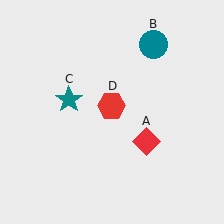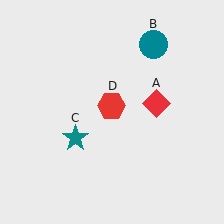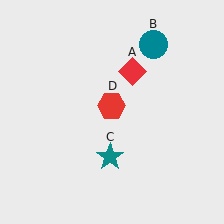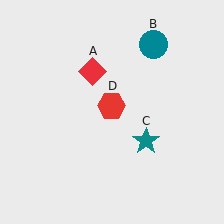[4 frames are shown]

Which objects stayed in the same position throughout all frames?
Teal circle (object B) and red hexagon (object D) remained stationary.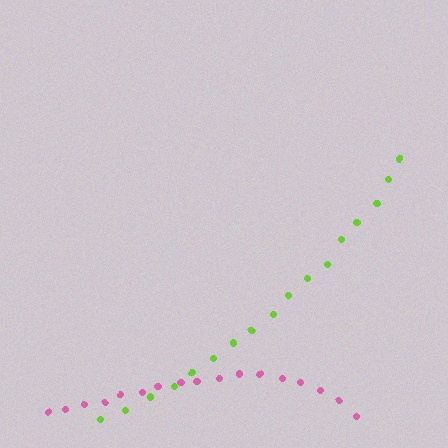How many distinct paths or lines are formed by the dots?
There are 2 distinct paths.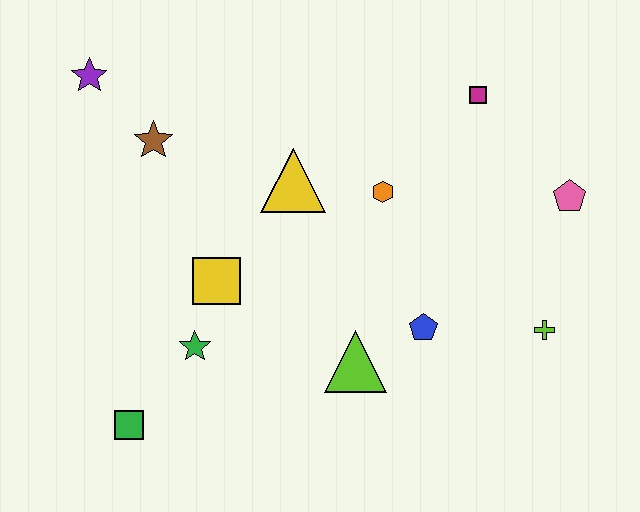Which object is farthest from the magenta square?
The green square is farthest from the magenta square.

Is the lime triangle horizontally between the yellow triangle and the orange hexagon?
Yes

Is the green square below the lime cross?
Yes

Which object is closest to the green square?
The green star is closest to the green square.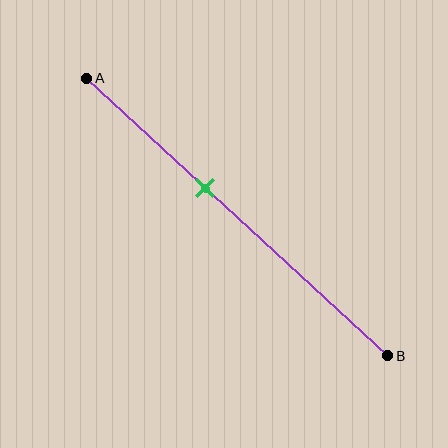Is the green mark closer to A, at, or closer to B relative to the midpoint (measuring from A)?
The green mark is closer to point A than the midpoint of segment AB.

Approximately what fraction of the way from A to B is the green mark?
The green mark is approximately 40% of the way from A to B.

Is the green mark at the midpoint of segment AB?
No, the mark is at about 40% from A, not at the 50% midpoint.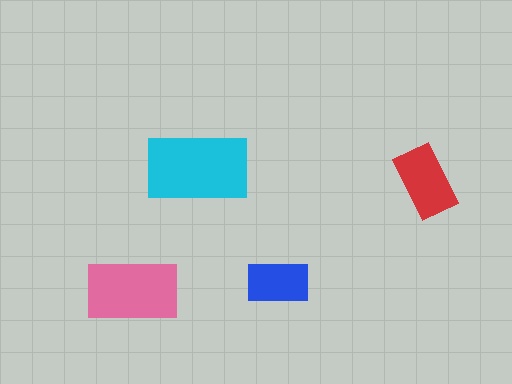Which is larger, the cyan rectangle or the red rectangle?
The cyan one.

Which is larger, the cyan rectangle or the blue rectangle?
The cyan one.